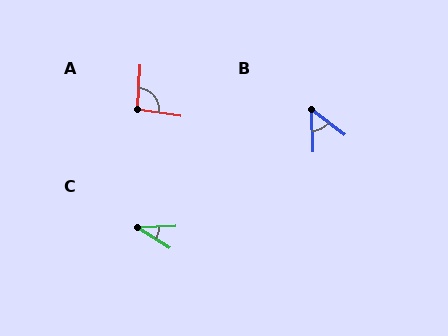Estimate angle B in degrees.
Approximately 51 degrees.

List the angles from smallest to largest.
C (35°), B (51°), A (96°).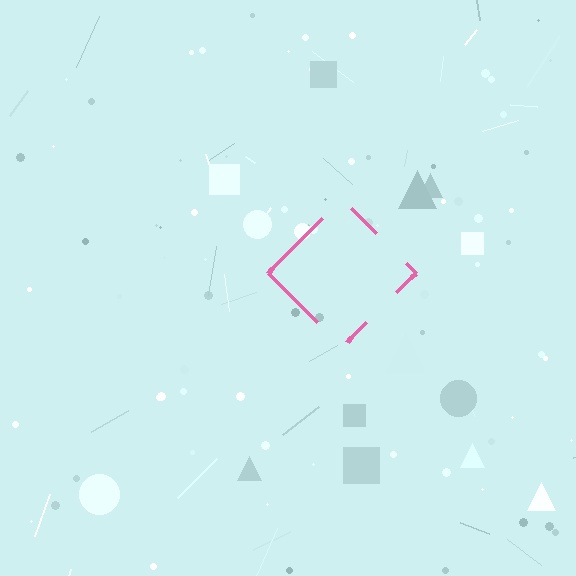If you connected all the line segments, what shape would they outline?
They would outline a diamond.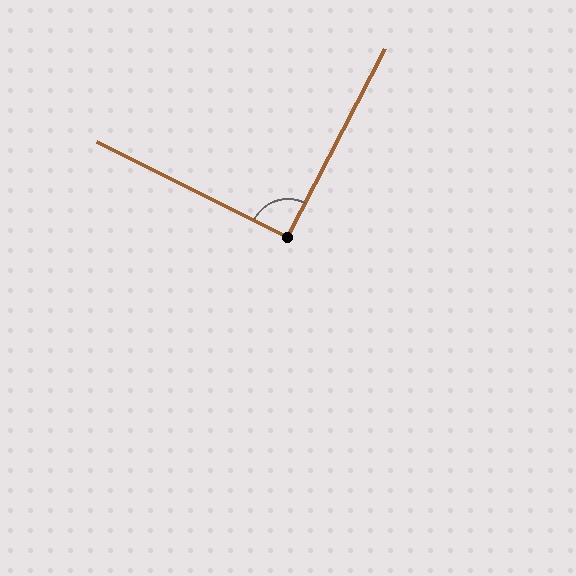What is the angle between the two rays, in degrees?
Approximately 91 degrees.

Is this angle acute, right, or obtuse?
It is approximately a right angle.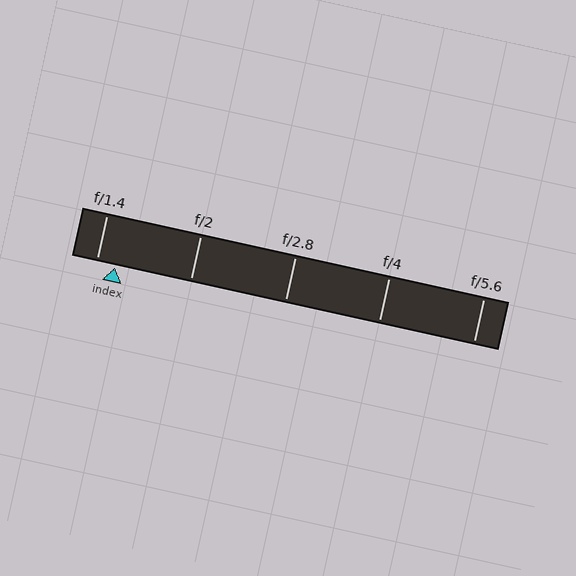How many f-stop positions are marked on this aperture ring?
There are 5 f-stop positions marked.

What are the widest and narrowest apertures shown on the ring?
The widest aperture shown is f/1.4 and the narrowest is f/5.6.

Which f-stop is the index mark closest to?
The index mark is closest to f/1.4.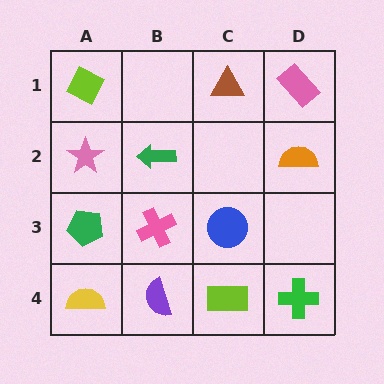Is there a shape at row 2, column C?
No, that cell is empty.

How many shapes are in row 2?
3 shapes.